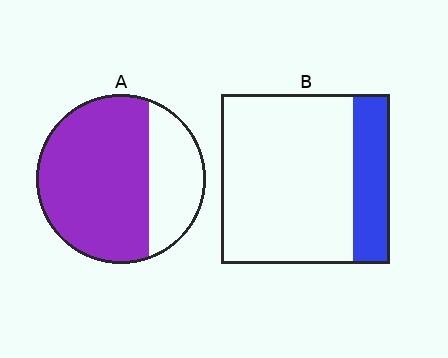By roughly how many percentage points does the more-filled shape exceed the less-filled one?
By roughly 50 percentage points (A over B).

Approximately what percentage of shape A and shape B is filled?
A is approximately 70% and B is approximately 20%.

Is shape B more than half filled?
No.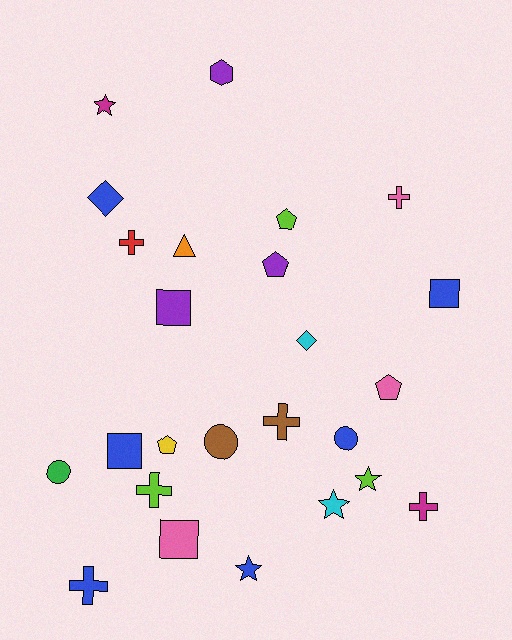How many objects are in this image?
There are 25 objects.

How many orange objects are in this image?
There is 1 orange object.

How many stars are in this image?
There are 4 stars.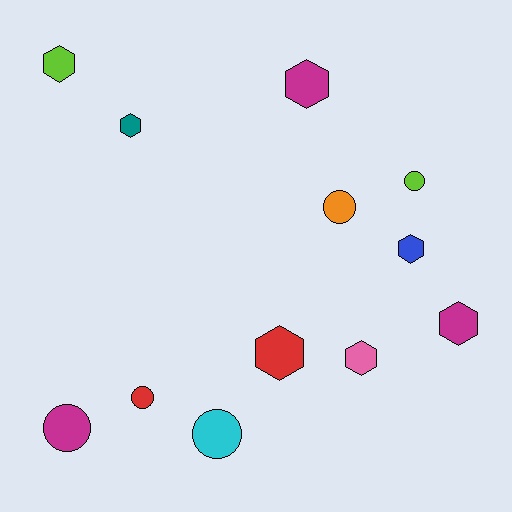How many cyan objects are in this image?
There is 1 cyan object.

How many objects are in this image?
There are 12 objects.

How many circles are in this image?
There are 5 circles.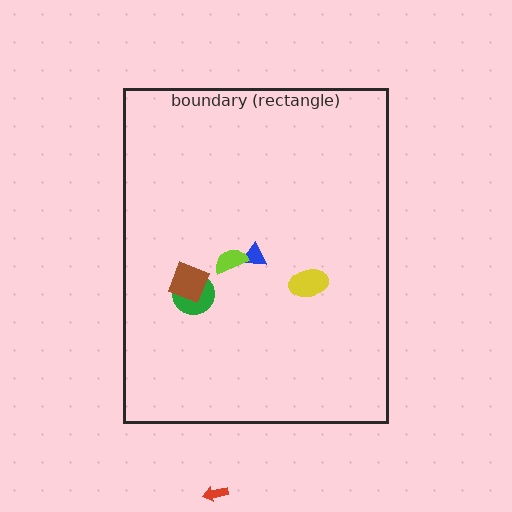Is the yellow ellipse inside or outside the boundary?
Inside.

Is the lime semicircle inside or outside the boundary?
Inside.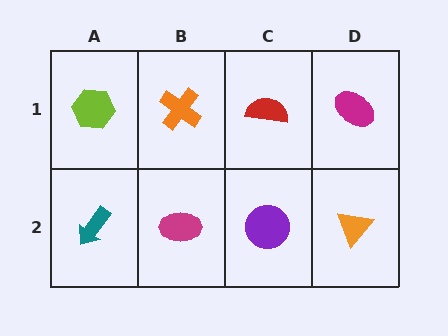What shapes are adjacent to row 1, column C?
A purple circle (row 2, column C), an orange cross (row 1, column B), a magenta ellipse (row 1, column D).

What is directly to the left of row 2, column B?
A teal arrow.